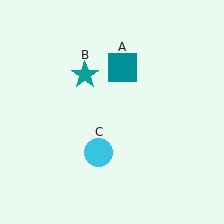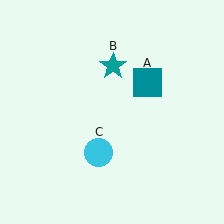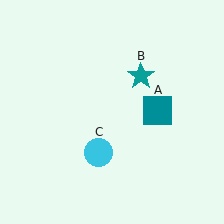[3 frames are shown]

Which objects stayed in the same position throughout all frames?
Cyan circle (object C) remained stationary.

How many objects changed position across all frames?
2 objects changed position: teal square (object A), teal star (object B).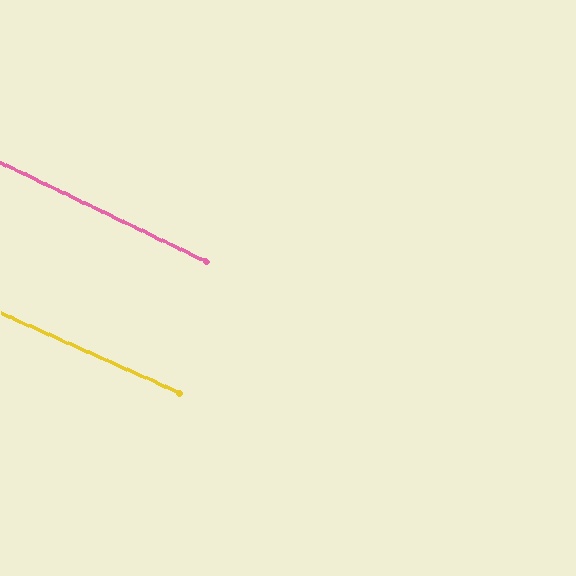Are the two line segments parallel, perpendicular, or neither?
Parallel — their directions differ by only 1.7°.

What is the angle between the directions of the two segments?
Approximately 2 degrees.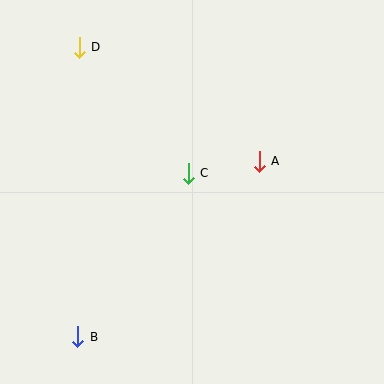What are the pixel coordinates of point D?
Point D is at (79, 47).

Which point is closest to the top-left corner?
Point D is closest to the top-left corner.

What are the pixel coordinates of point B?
Point B is at (78, 337).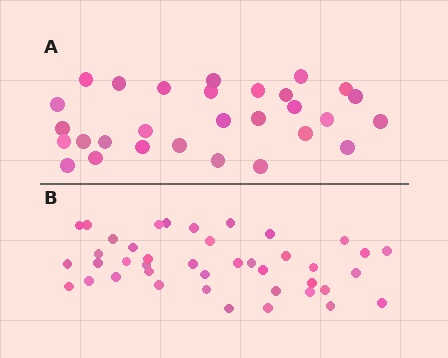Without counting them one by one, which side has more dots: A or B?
Region B (the bottom region) has more dots.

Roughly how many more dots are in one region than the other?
Region B has roughly 12 or so more dots than region A.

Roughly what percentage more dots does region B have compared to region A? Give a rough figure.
About 40% more.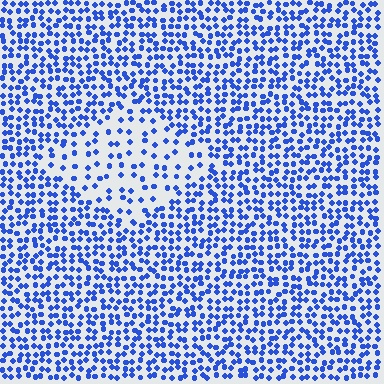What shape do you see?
I see a diamond.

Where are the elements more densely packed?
The elements are more densely packed outside the diamond boundary.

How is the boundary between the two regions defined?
The boundary is defined by a change in element density (approximately 2.3x ratio). All elements are the same color, size, and shape.